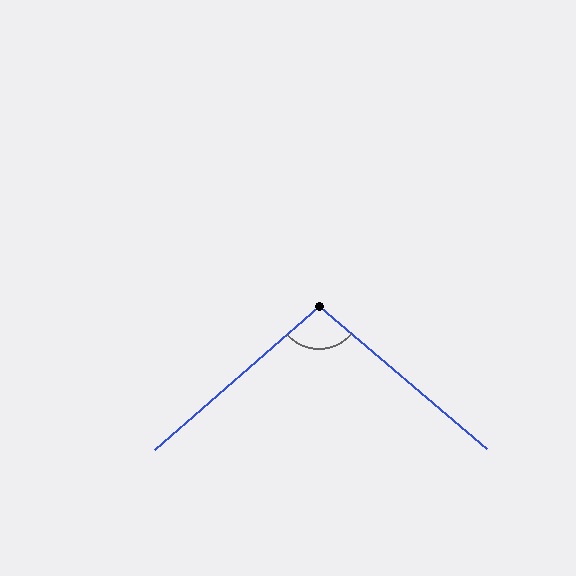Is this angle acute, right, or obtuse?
It is obtuse.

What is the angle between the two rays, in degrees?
Approximately 99 degrees.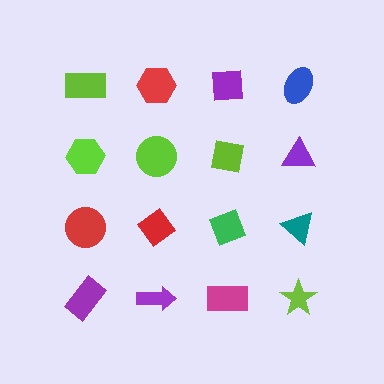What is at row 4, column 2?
A purple arrow.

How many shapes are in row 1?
4 shapes.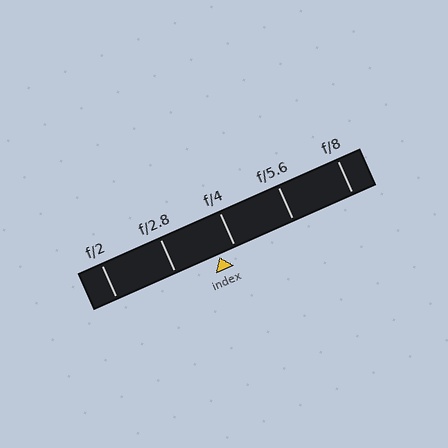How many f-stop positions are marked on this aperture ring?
There are 5 f-stop positions marked.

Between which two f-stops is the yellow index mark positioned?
The index mark is between f/2.8 and f/4.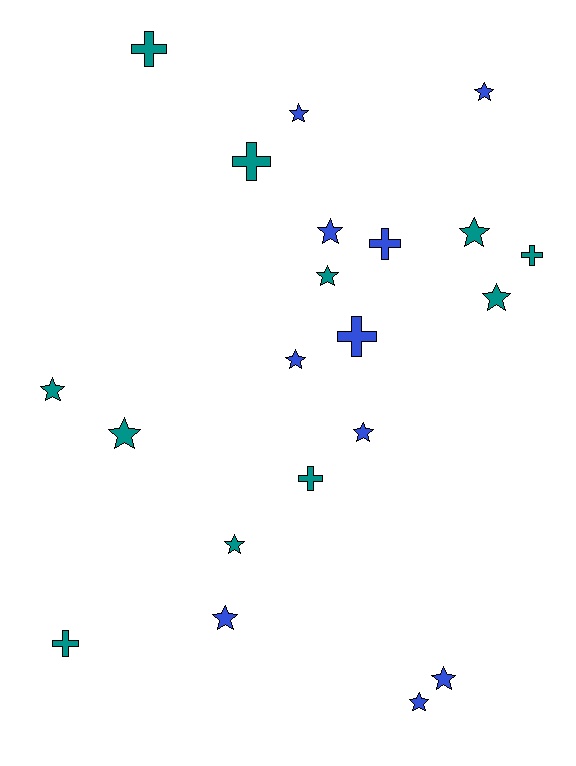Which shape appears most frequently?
Star, with 14 objects.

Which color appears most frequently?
Teal, with 11 objects.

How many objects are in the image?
There are 21 objects.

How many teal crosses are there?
There are 5 teal crosses.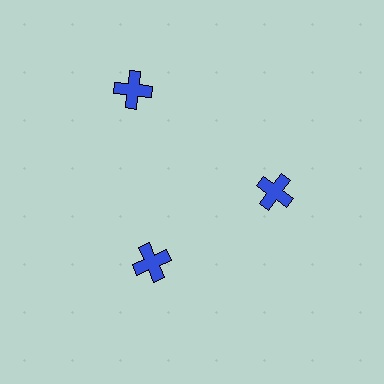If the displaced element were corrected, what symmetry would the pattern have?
It would have 3-fold rotational symmetry — the pattern would map onto itself every 120 degrees.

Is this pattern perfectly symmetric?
No. The 3 blue crosses are arranged in a ring, but one element near the 11 o'clock position is pushed outward from the center, breaking the 3-fold rotational symmetry.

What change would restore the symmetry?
The symmetry would be restored by moving it inward, back onto the ring so that all 3 crosses sit at equal angles and equal distance from the center.